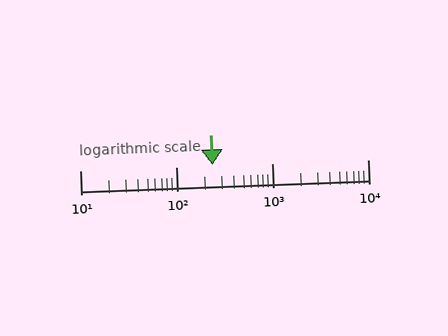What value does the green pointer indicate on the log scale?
The pointer indicates approximately 240.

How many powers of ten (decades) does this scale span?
The scale spans 3 decades, from 10 to 10000.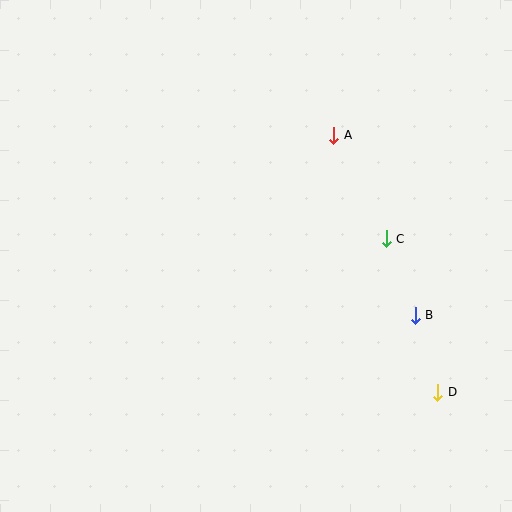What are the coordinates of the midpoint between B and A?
The midpoint between B and A is at (375, 225).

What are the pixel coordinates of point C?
Point C is at (386, 239).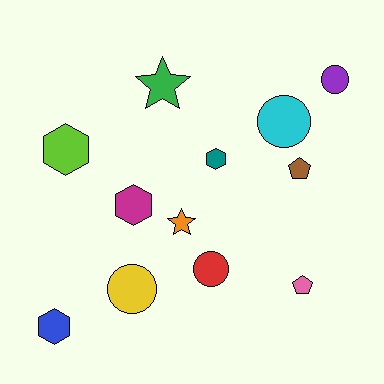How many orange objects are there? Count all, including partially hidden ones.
There is 1 orange object.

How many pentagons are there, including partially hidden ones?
There are 2 pentagons.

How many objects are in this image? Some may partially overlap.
There are 12 objects.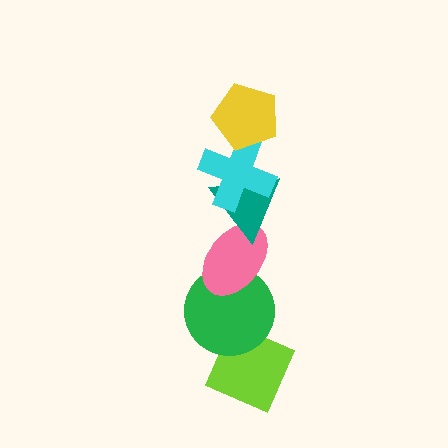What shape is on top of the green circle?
The pink ellipse is on top of the green circle.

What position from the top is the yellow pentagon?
The yellow pentagon is 1st from the top.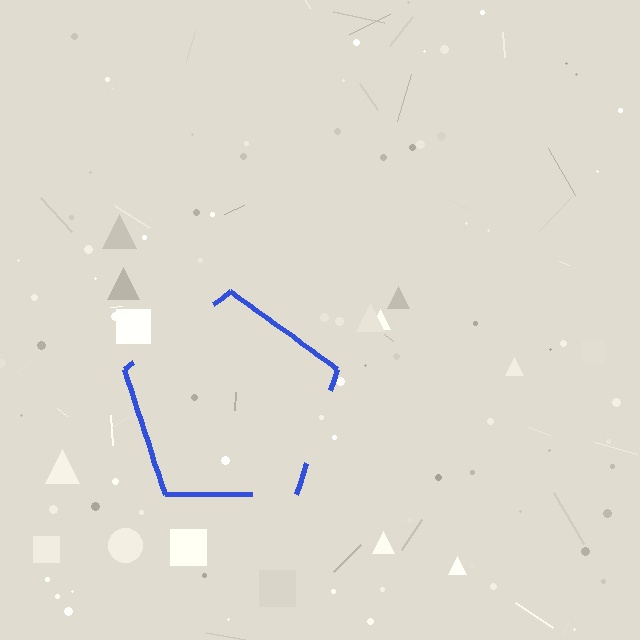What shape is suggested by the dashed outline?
The dashed outline suggests a pentagon.